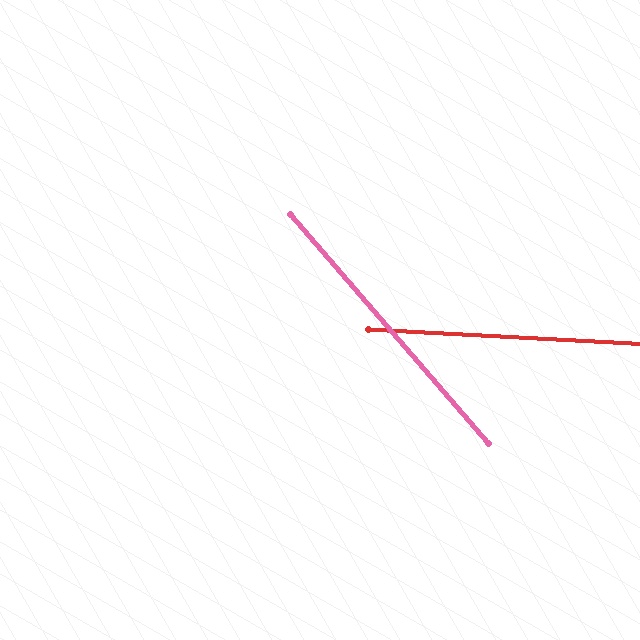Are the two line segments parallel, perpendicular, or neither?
Neither parallel nor perpendicular — they differ by about 46°.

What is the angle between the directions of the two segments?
Approximately 46 degrees.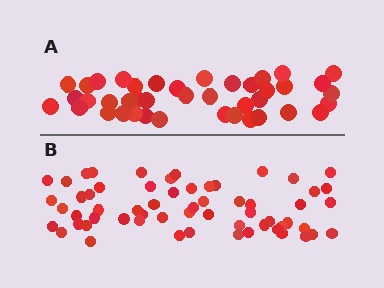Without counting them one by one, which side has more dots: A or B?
Region B (the bottom region) has more dots.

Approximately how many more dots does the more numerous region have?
Region B has approximately 20 more dots than region A.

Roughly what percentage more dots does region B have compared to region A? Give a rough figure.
About 45% more.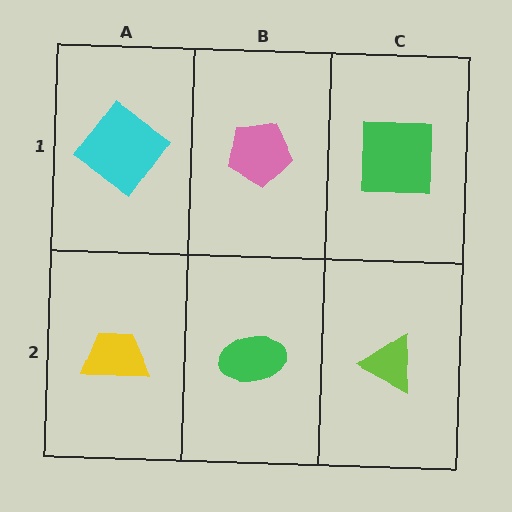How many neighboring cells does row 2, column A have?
2.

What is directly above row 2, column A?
A cyan diamond.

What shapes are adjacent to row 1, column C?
A lime triangle (row 2, column C), a pink pentagon (row 1, column B).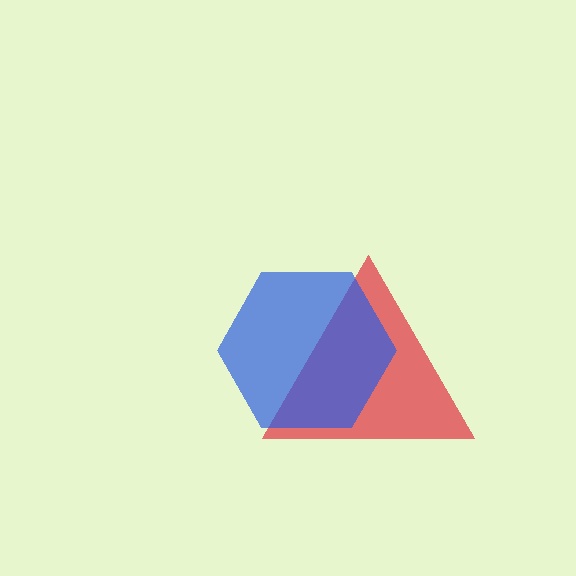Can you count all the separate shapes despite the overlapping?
Yes, there are 2 separate shapes.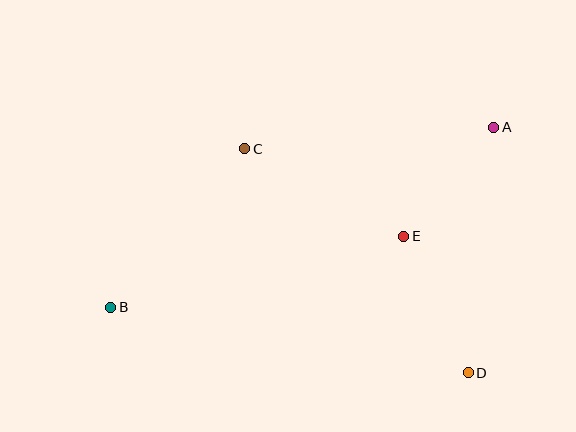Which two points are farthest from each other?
Points A and B are farthest from each other.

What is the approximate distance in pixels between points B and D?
The distance between B and D is approximately 363 pixels.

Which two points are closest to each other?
Points A and E are closest to each other.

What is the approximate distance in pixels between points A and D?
The distance between A and D is approximately 247 pixels.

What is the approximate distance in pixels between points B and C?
The distance between B and C is approximately 208 pixels.